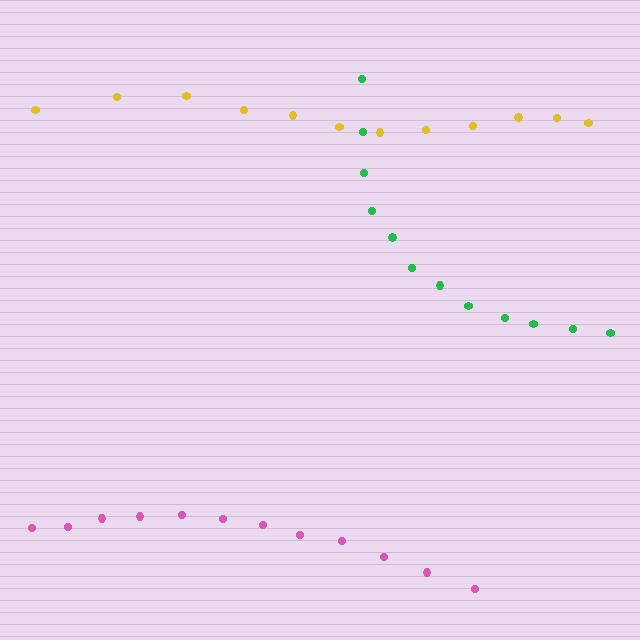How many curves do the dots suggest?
There are 3 distinct paths.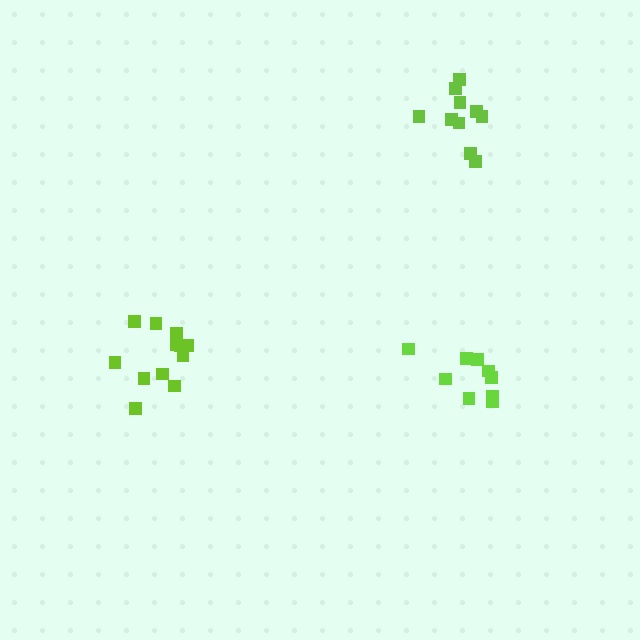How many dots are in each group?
Group 1: 12 dots, Group 2: 9 dots, Group 3: 10 dots (31 total).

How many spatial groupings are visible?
There are 3 spatial groupings.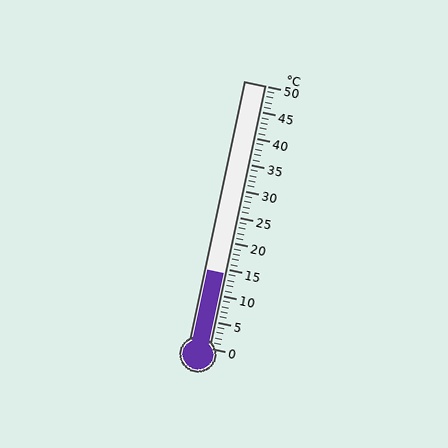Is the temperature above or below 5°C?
The temperature is above 5°C.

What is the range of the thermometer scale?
The thermometer scale ranges from 0°C to 50°C.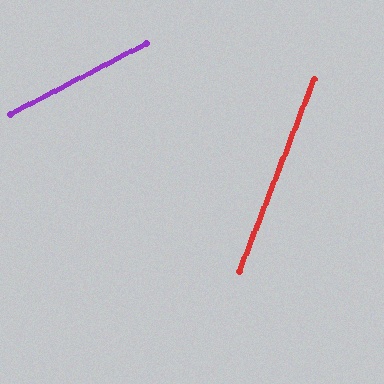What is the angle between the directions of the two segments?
Approximately 41 degrees.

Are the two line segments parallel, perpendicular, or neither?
Neither parallel nor perpendicular — they differ by about 41°.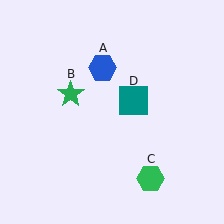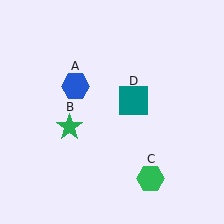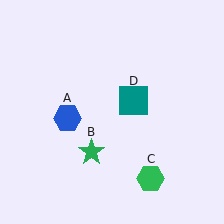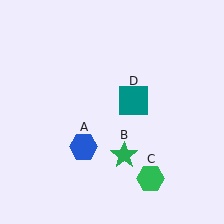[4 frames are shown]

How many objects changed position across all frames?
2 objects changed position: blue hexagon (object A), green star (object B).